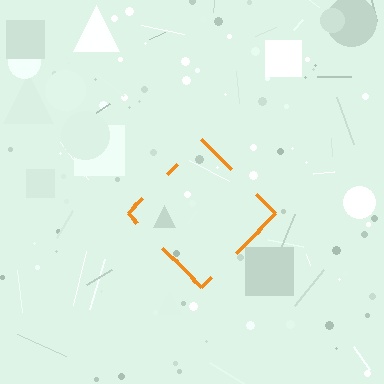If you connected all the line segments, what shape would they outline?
They would outline a diamond.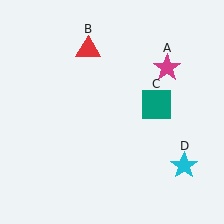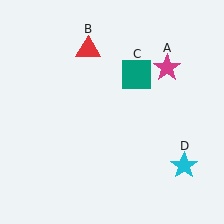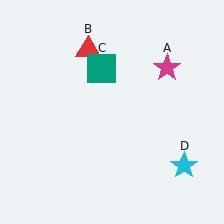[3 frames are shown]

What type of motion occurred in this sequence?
The teal square (object C) rotated counterclockwise around the center of the scene.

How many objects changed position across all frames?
1 object changed position: teal square (object C).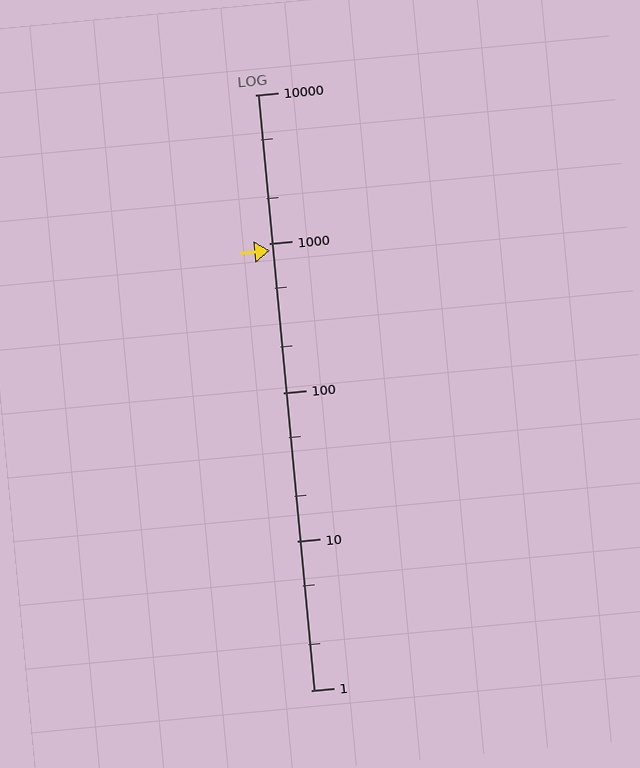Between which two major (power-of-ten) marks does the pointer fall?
The pointer is between 100 and 1000.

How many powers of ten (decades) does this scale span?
The scale spans 4 decades, from 1 to 10000.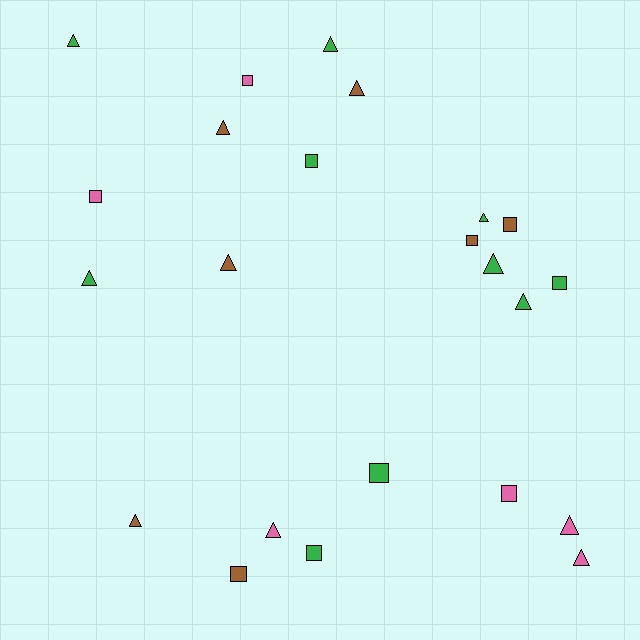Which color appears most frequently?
Green, with 10 objects.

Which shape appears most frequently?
Triangle, with 13 objects.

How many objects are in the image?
There are 23 objects.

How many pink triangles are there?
There are 3 pink triangles.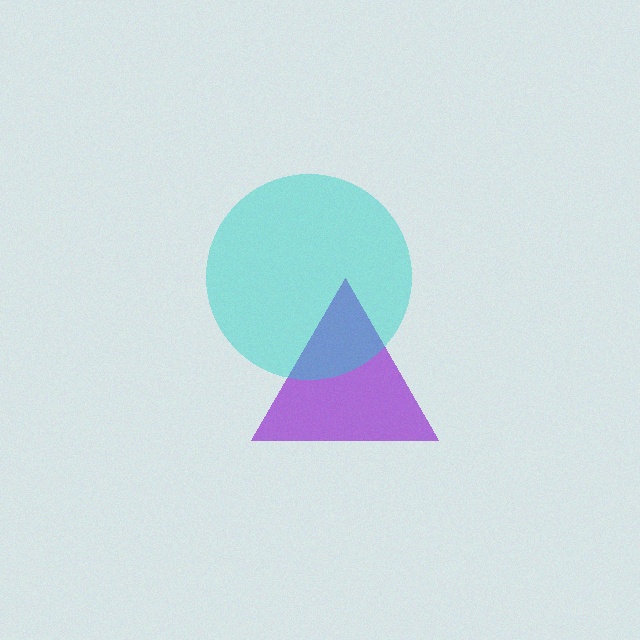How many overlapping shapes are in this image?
There are 2 overlapping shapes in the image.